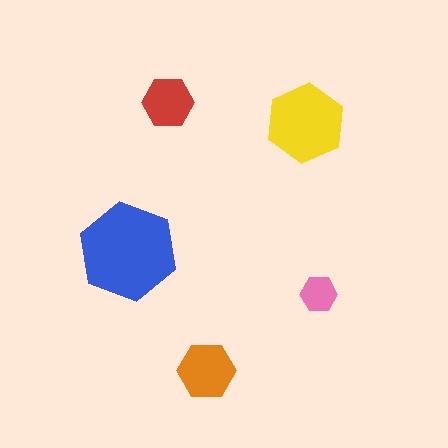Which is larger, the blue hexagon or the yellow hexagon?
The blue one.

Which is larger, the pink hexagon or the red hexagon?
The red one.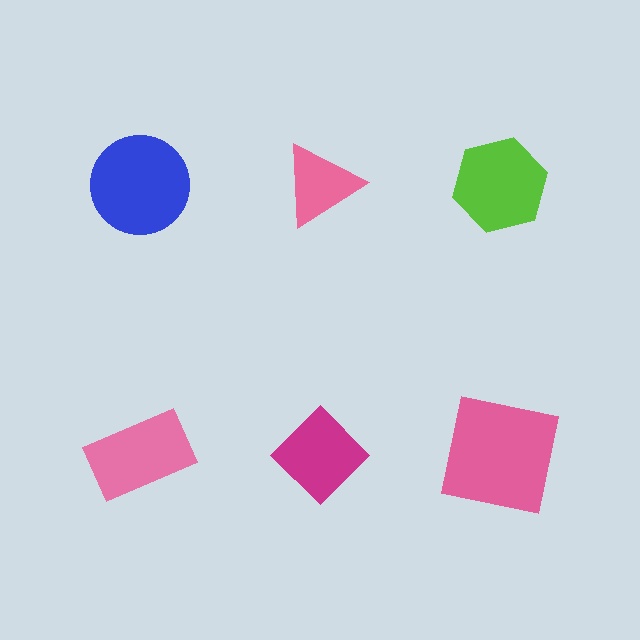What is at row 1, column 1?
A blue circle.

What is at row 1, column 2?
A pink triangle.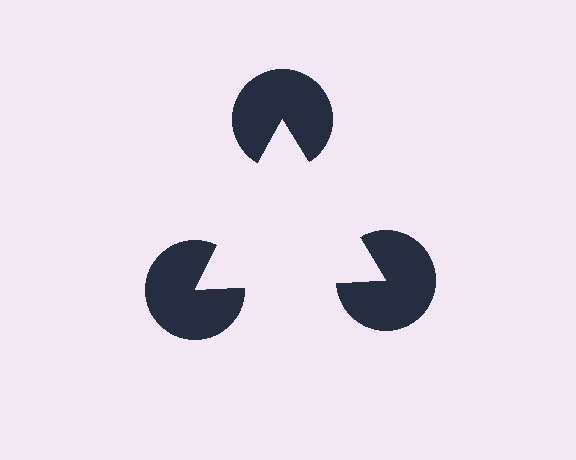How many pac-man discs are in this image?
There are 3 — one at each vertex of the illusory triangle.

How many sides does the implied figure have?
3 sides.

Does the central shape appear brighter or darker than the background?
It typically appears slightly brighter than the background, even though no actual brightness change is drawn.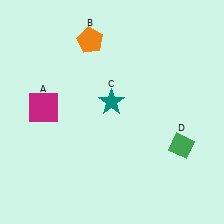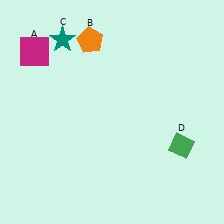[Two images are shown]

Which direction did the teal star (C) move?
The teal star (C) moved up.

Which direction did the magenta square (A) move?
The magenta square (A) moved up.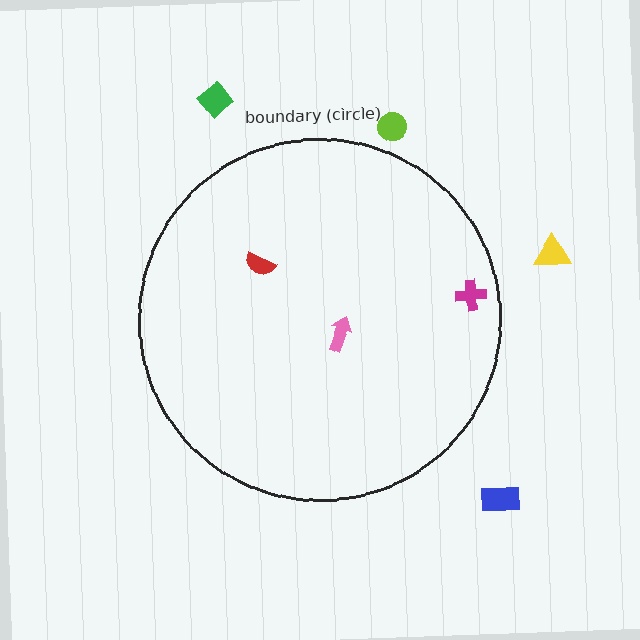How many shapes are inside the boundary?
3 inside, 4 outside.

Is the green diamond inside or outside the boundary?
Outside.